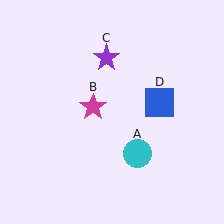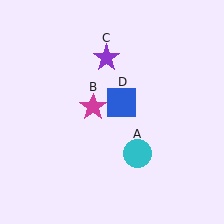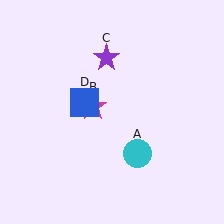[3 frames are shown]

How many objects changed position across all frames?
1 object changed position: blue square (object D).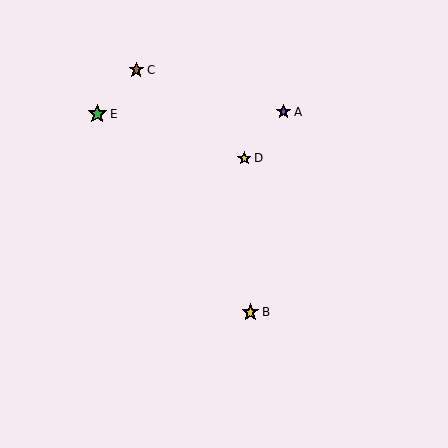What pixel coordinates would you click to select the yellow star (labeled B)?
Click at (250, 312) to select the yellow star B.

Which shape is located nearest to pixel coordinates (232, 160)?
The yellow star (labeled D) at (244, 158) is nearest to that location.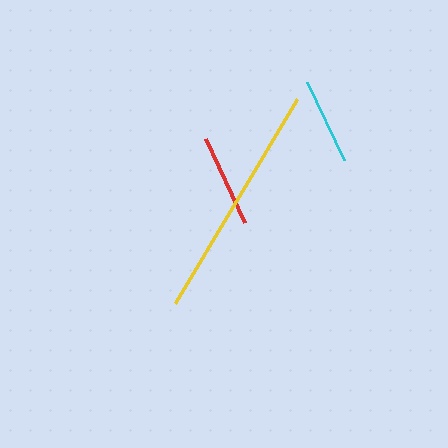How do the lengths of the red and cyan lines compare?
The red and cyan lines are approximately the same length.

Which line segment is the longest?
The yellow line is the longest at approximately 237 pixels.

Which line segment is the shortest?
The cyan line is the shortest at approximately 87 pixels.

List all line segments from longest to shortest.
From longest to shortest: yellow, red, cyan.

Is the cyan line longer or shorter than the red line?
The red line is longer than the cyan line.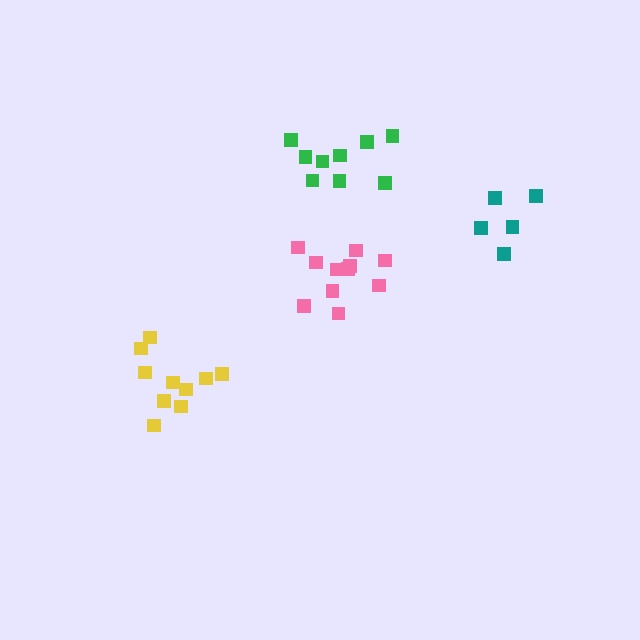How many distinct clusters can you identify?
There are 4 distinct clusters.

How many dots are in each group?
Group 1: 9 dots, Group 2: 11 dots, Group 3: 10 dots, Group 4: 5 dots (35 total).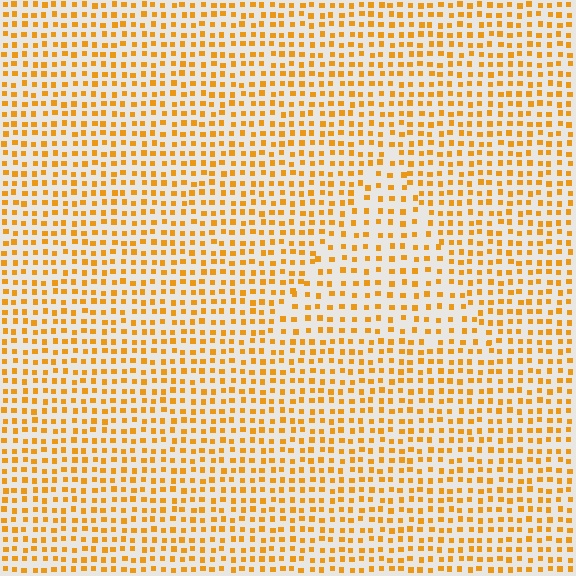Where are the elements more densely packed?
The elements are more densely packed outside the triangle boundary.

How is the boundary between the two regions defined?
The boundary is defined by a change in element density (approximately 1.5x ratio). All elements are the same color, size, and shape.